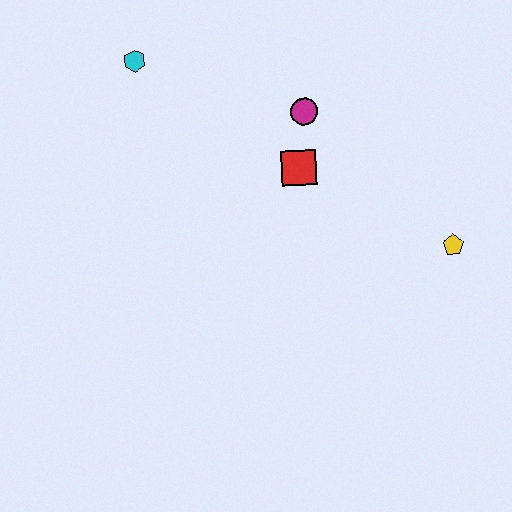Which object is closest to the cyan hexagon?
The magenta circle is closest to the cyan hexagon.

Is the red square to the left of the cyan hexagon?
No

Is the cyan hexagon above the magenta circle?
Yes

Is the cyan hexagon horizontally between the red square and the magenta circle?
No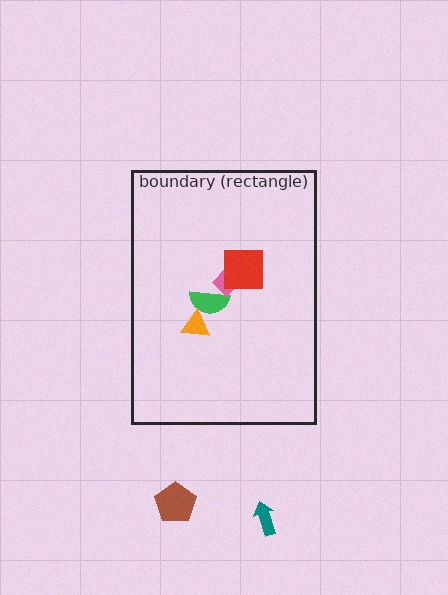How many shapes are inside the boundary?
4 inside, 2 outside.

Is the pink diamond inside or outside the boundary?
Inside.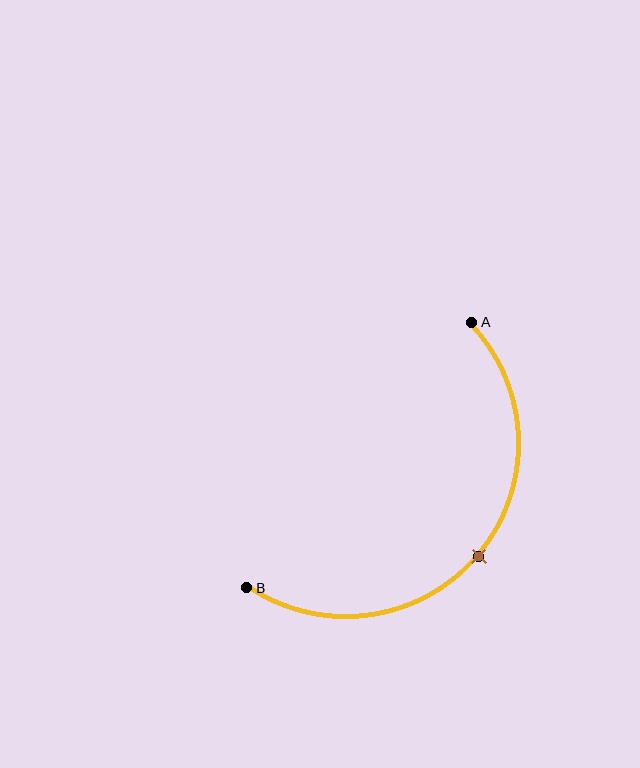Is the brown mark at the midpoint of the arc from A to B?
Yes. The brown mark lies on the arc at equal arc-length from both A and B — it is the arc midpoint.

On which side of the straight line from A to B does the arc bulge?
The arc bulges below and to the right of the straight line connecting A and B.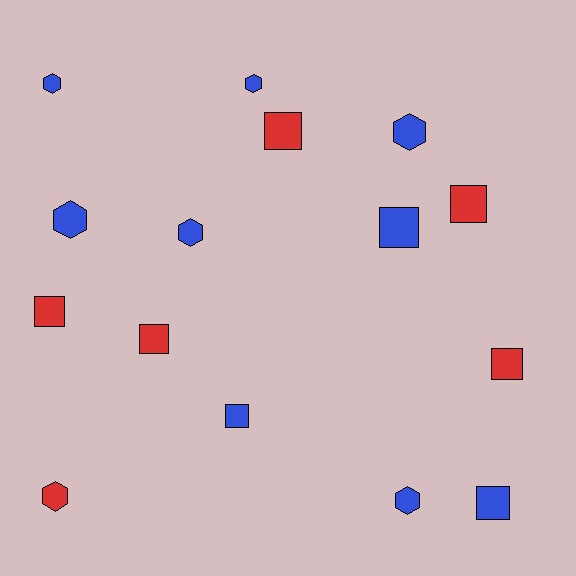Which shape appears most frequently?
Square, with 8 objects.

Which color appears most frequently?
Blue, with 9 objects.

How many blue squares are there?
There are 3 blue squares.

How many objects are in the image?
There are 15 objects.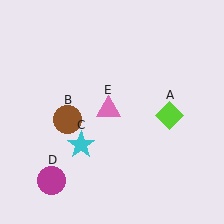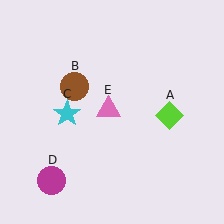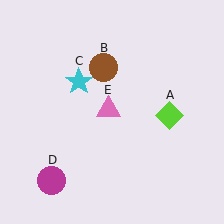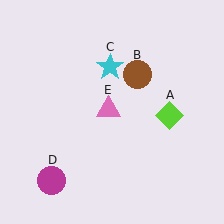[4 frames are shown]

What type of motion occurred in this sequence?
The brown circle (object B), cyan star (object C) rotated clockwise around the center of the scene.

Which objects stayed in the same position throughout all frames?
Lime diamond (object A) and magenta circle (object D) and pink triangle (object E) remained stationary.